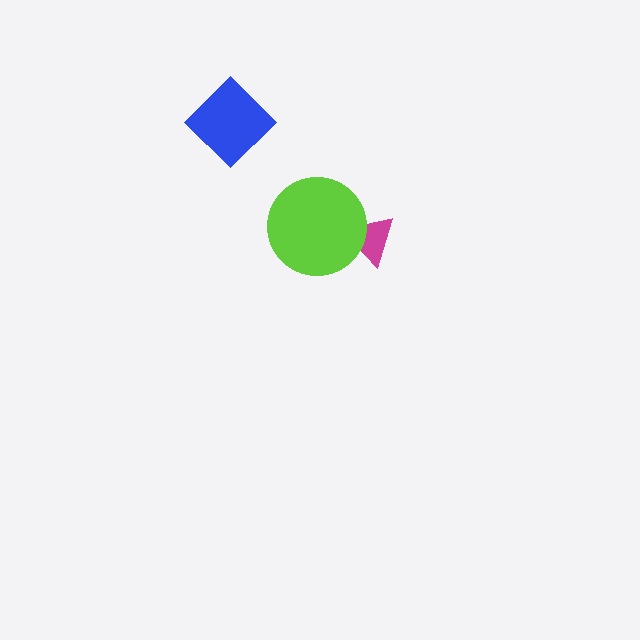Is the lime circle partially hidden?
No, no other shape covers it.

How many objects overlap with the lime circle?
1 object overlaps with the lime circle.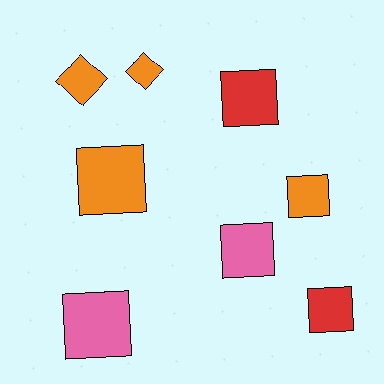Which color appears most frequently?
Orange, with 4 objects.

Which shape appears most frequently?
Square, with 6 objects.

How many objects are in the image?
There are 8 objects.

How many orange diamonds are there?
There are 2 orange diamonds.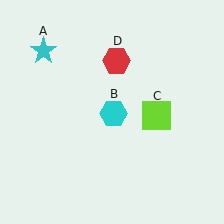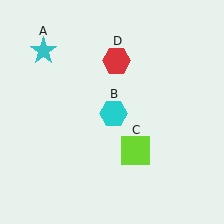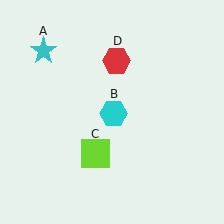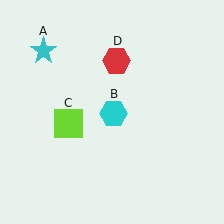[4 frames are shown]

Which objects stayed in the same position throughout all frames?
Cyan star (object A) and cyan hexagon (object B) and red hexagon (object D) remained stationary.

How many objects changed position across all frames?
1 object changed position: lime square (object C).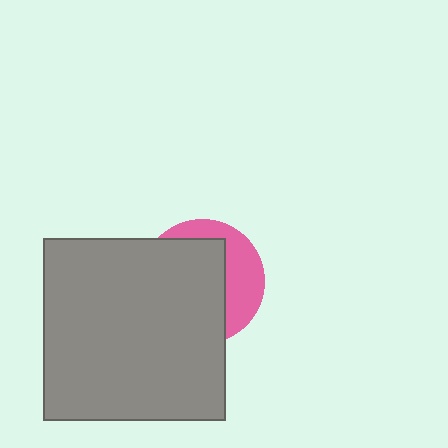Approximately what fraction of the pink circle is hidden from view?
Roughly 65% of the pink circle is hidden behind the gray square.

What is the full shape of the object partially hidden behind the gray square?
The partially hidden object is a pink circle.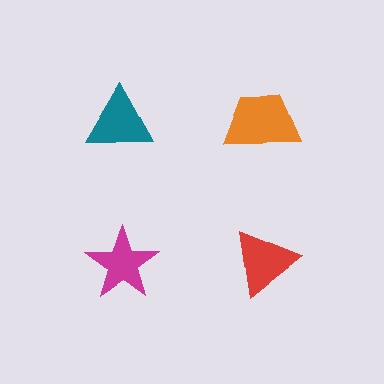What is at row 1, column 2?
An orange trapezoid.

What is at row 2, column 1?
A magenta star.